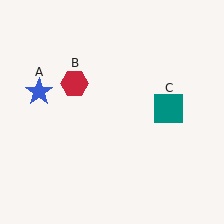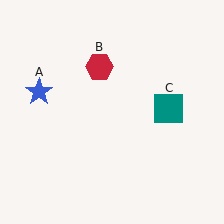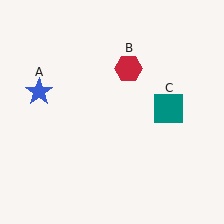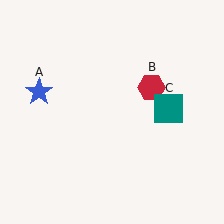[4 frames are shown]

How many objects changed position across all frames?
1 object changed position: red hexagon (object B).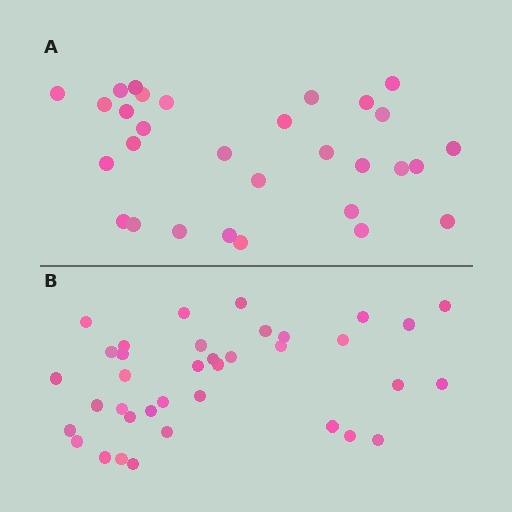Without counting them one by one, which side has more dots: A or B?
Region B (the bottom region) has more dots.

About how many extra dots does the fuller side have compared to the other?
Region B has roughly 8 or so more dots than region A.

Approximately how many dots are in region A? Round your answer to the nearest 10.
About 30 dots.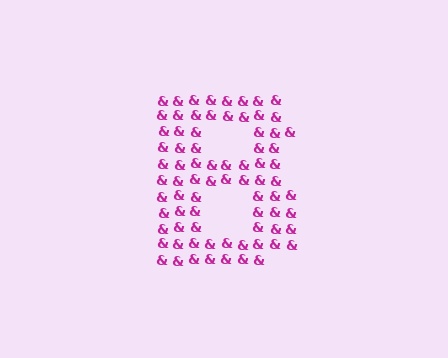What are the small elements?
The small elements are ampersands.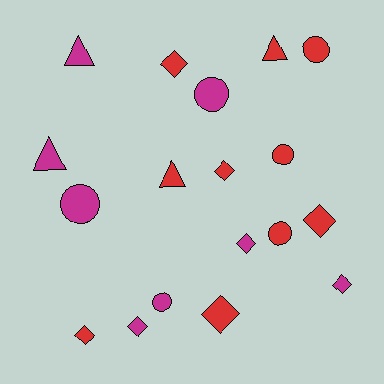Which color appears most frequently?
Red, with 10 objects.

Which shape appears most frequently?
Diamond, with 8 objects.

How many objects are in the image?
There are 18 objects.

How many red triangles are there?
There are 2 red triangles.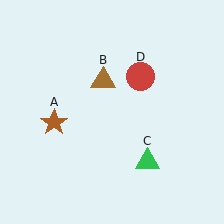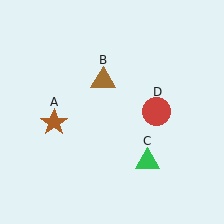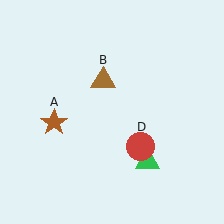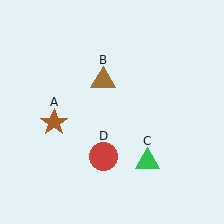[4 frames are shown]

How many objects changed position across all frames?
1 object changed position: red circle (object D).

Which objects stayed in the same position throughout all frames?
Brown star (object A) and brown triangle (object B) and green triangle (object C) remained stationary.